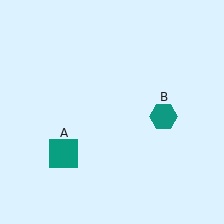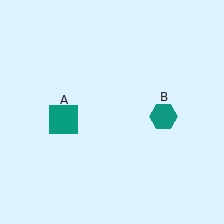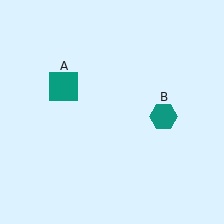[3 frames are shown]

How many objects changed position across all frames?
1 object changed position: teal square (object A).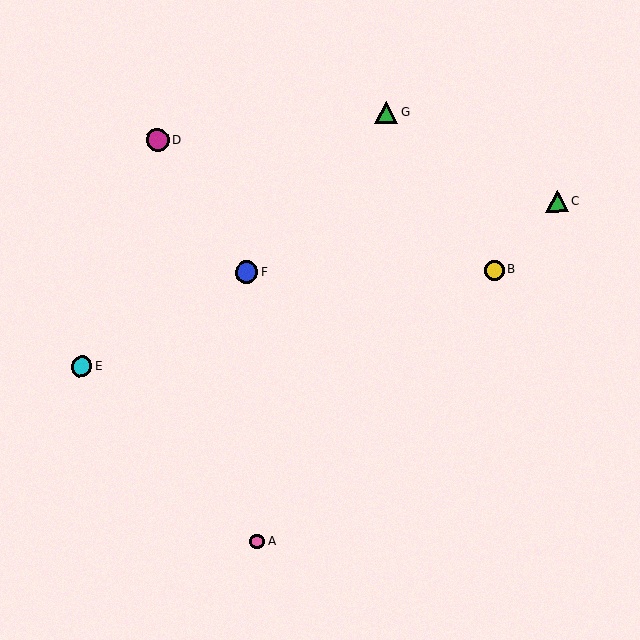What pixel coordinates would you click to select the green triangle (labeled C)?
Click at (557, 201) to select the green triangle C.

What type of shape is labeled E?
Shape E is a cyan circle.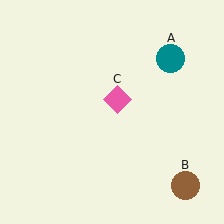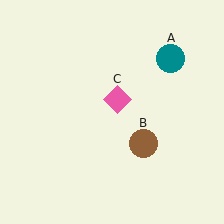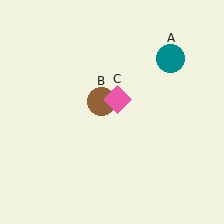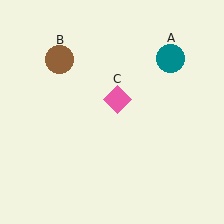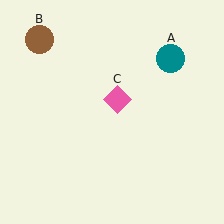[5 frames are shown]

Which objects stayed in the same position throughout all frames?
Teal circle (object A) and pink diamond (object C) remained stationary.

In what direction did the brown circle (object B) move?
The brown circle (object B) moved up and to the left.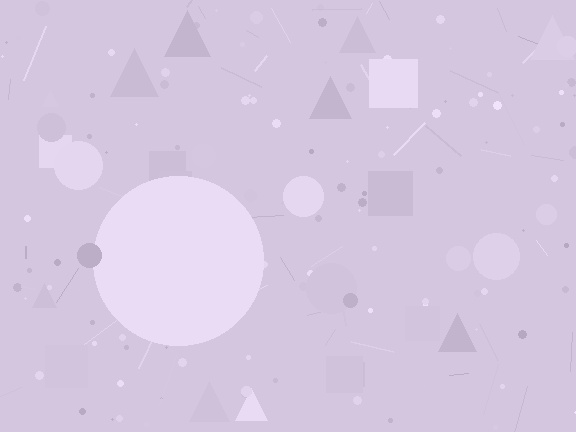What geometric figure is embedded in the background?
A circle is embedded in the background.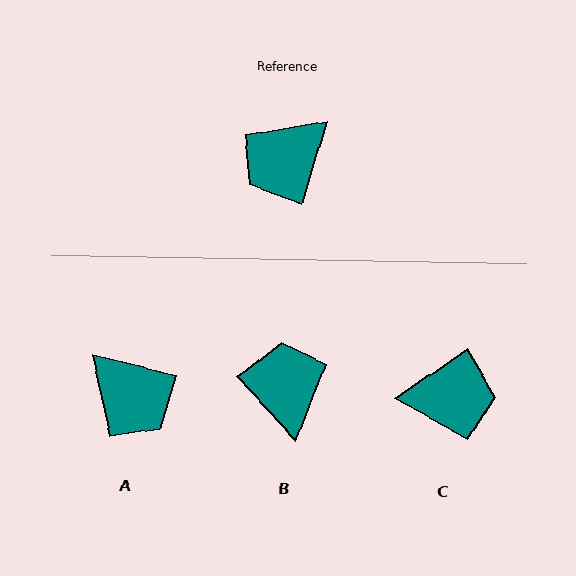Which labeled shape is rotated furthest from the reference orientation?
C, about 141 degrees away.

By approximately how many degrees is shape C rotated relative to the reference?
Approximately 141 degrees counter-clockwise.